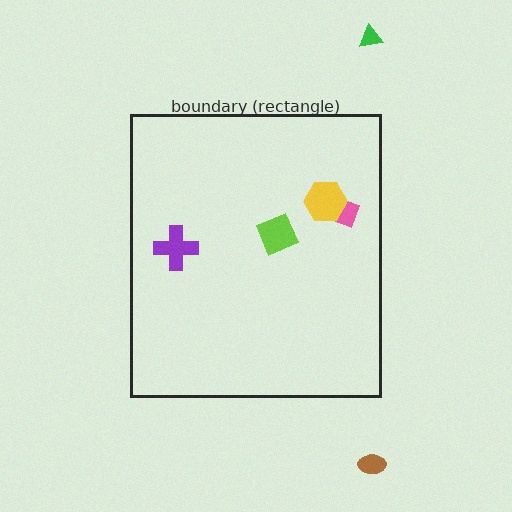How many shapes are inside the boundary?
4 inside, 2 outside.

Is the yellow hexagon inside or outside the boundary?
Inside.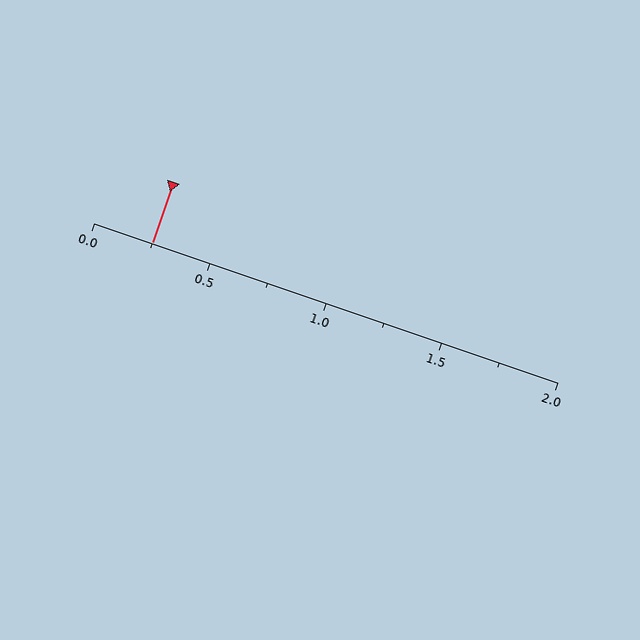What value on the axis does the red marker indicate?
The marker indicates approximately 0.25.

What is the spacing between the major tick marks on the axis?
The major ticks are spaced 0.5 apart.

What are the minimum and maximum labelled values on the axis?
The axis runs from 0.0 to 2.0.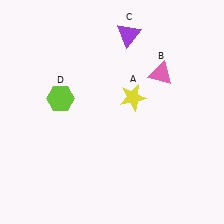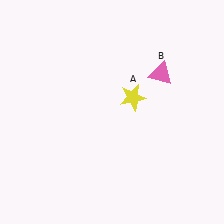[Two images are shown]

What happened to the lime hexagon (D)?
The lime hexagon (D) was removed in Image 2. It was in the top-left area of Image 1.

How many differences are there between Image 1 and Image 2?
There are 2 differences between the two images.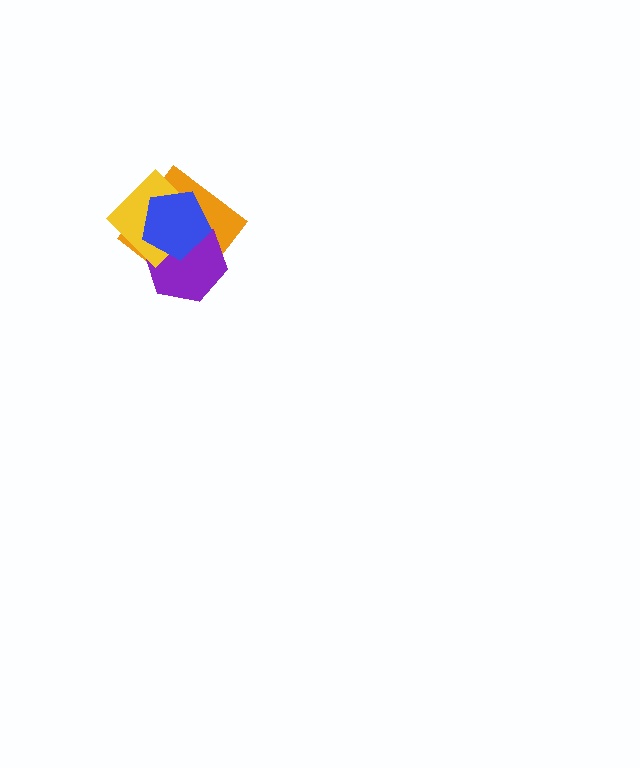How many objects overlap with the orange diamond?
3 objects overlap with the orange diamond.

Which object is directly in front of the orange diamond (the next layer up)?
The purple hexagon is directly in front of the orange diamond.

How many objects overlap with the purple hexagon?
3 objects overlap with the purple hexagon.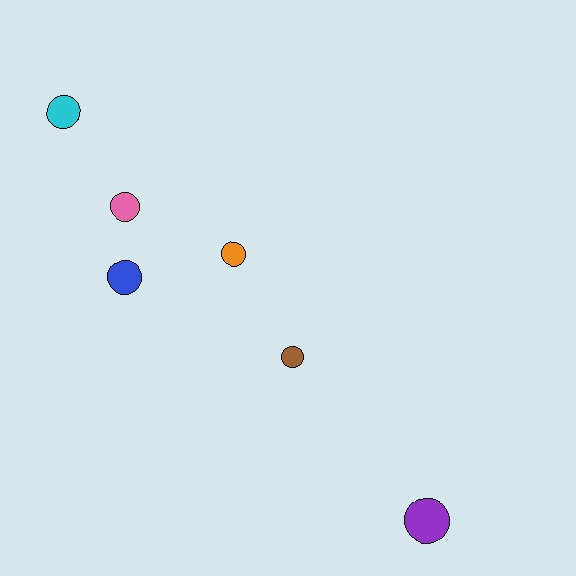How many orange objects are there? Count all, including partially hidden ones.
There is 1 orange object.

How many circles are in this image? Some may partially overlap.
There are 6 circles.